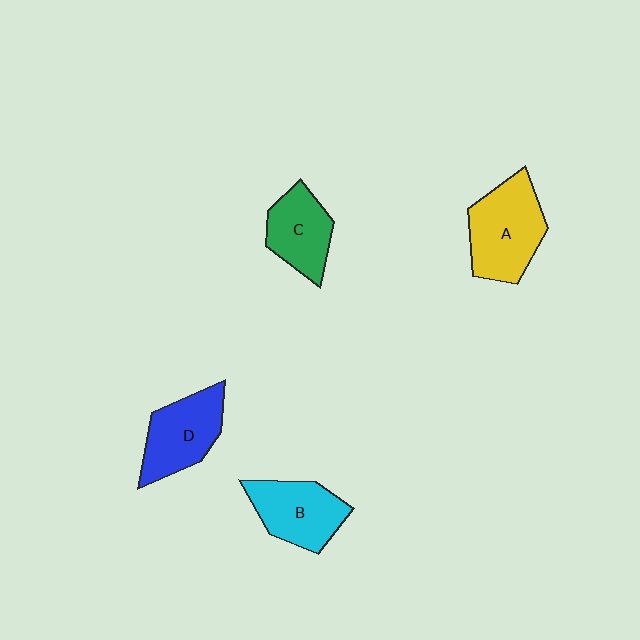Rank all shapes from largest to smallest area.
From largest to smallest: A (yellow), D (blue), B (cyan), C (green).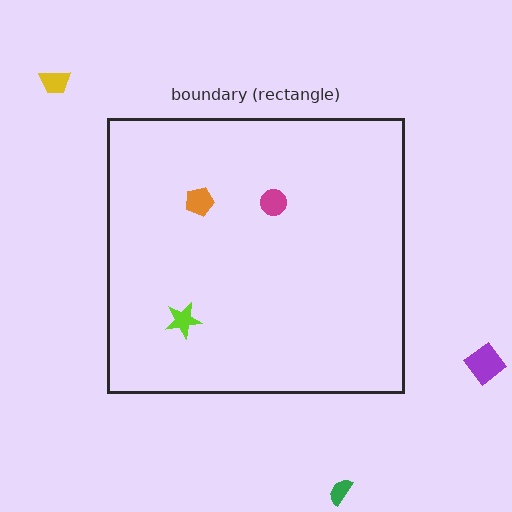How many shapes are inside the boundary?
3 inside, 3 outside.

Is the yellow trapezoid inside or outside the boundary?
Outside.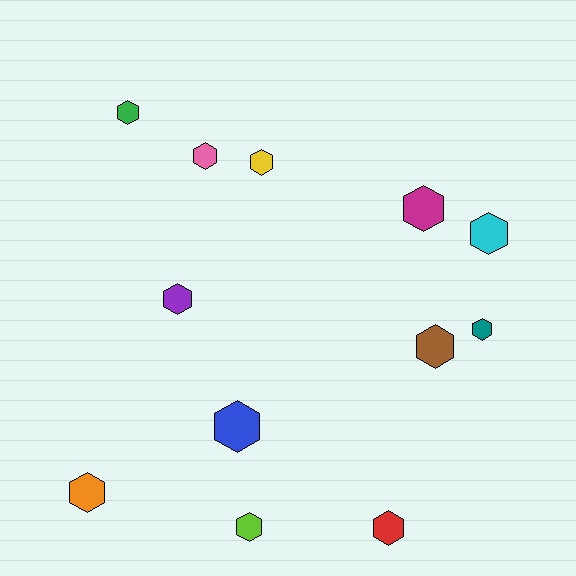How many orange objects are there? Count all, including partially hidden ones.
There is 1 orange object.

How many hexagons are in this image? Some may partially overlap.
There are 12 hexagons.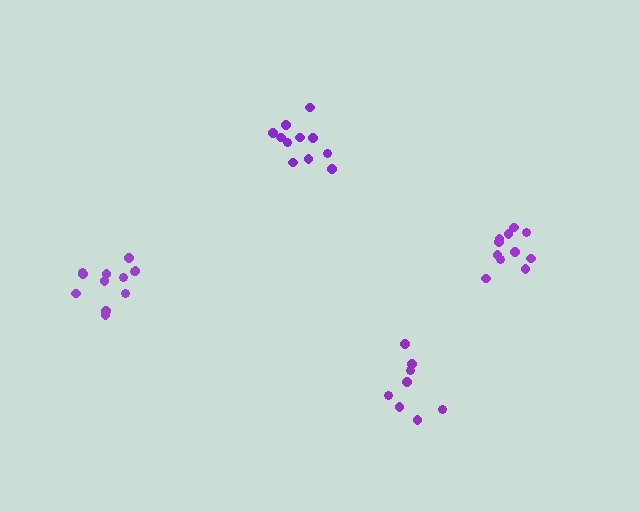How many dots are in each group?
Group 1: 11 dots, Group 2: 12 dots, Group 3: 11 dots, Group 4: 8 dots (42 total).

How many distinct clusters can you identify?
There are 4 distinct clusters.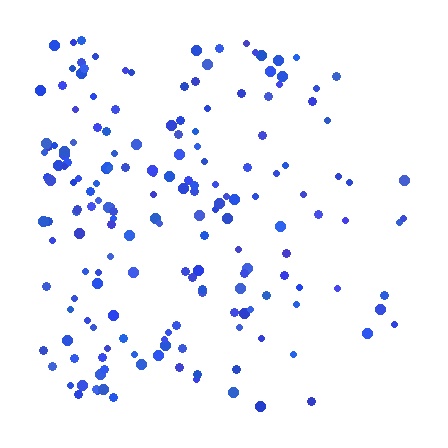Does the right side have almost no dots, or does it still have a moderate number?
Still a moderate number, just noticeably fewer than the left.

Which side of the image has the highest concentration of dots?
The left.